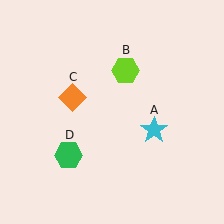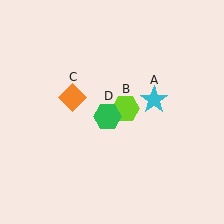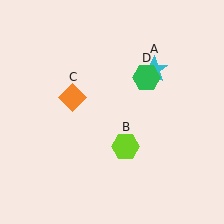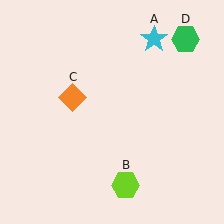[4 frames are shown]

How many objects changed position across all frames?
3 objects changed position: cyan star (object A), lime hexagon (object B), green hexagon (object D).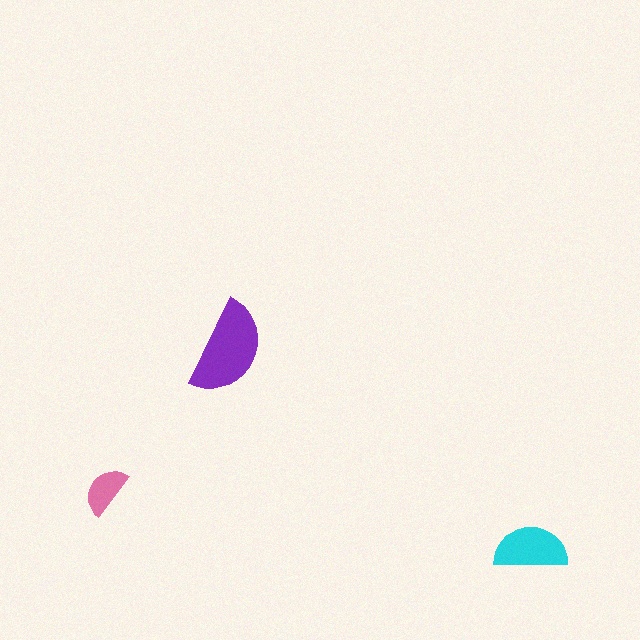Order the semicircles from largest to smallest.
the purple one, the cyan one, the pink one.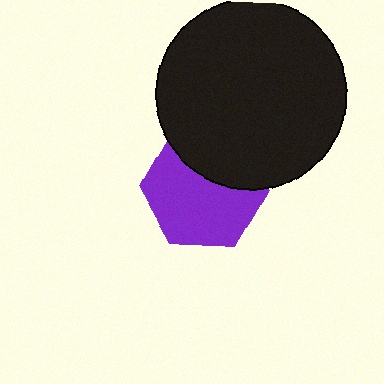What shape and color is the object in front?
The object in front is a black circle.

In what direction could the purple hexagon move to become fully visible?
The purple hexagon could move down. That would shift it out from behind the black circle entirely.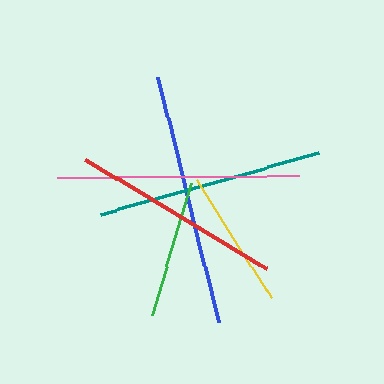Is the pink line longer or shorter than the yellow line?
The pink line is longer than the yellow line.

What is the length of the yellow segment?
The yellow segment is approximately 140 pixels long.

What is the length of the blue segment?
The blue segment is approximately 253 pixels long.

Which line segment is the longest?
The blue line is the longest at approximately 253 pixels.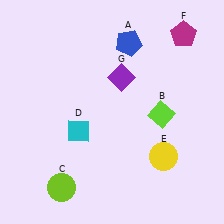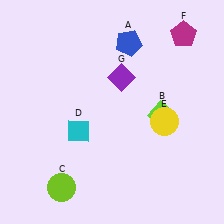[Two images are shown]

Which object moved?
The yellow circle (E) moved up.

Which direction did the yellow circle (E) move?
The yellow circle (E) moved up.